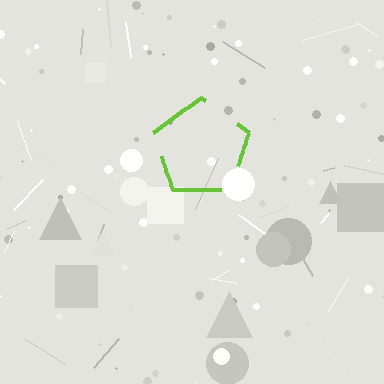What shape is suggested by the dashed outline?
The dashed outline suggests a pentagon.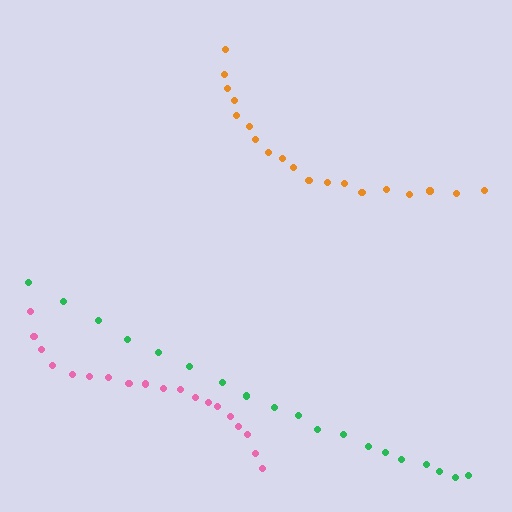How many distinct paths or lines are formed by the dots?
There are 3 distinct paths.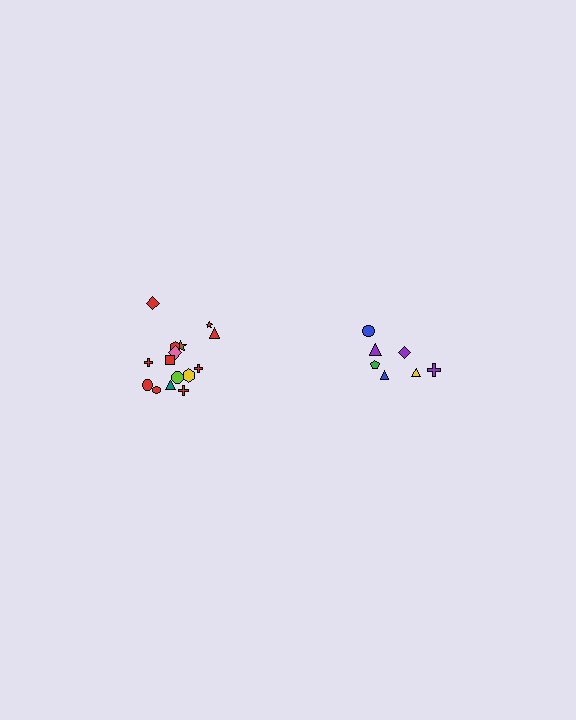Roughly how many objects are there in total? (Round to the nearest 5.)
Roughly 20 objects in total.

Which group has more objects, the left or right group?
The left group.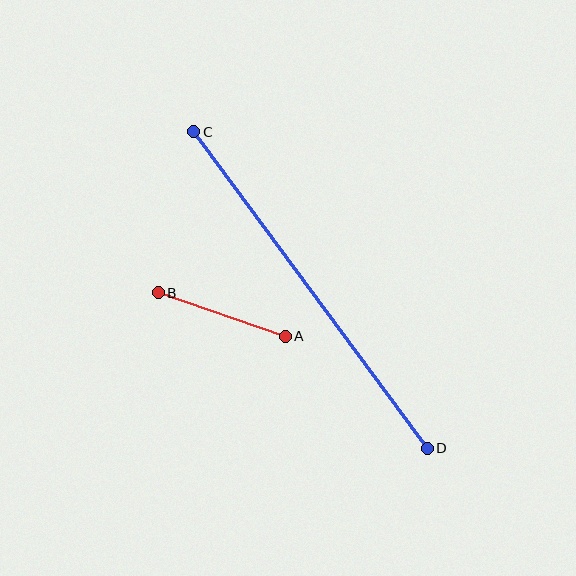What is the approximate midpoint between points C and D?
The midpoint is at approximately (310, 290) pixels.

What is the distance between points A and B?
The distance is approximately 134 pixels.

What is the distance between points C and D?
The distance is approximately 393 pixels.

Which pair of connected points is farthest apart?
Points C and D are farthest apart.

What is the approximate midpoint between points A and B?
The midpoint is at approximately (222, 315) pixels.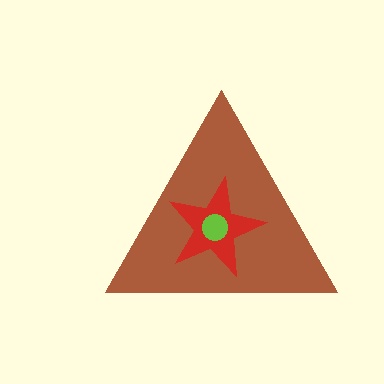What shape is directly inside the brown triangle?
The red star.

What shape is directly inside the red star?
The lime circle.